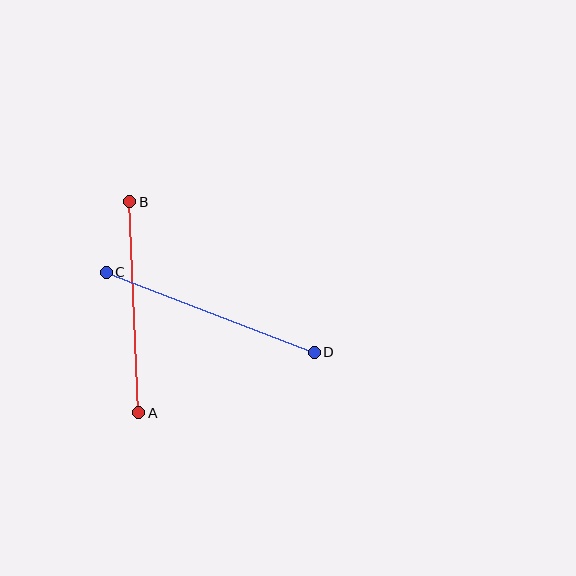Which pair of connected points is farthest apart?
Points C and D are farthest apart.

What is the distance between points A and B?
The distance is approximately 211 pixels.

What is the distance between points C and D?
The distance is approximately 223 pixels.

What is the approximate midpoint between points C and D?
The midpoint is at approximately (210, 312) pixels.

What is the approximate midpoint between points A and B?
The midpoint is at approximately (134, 307) pixels.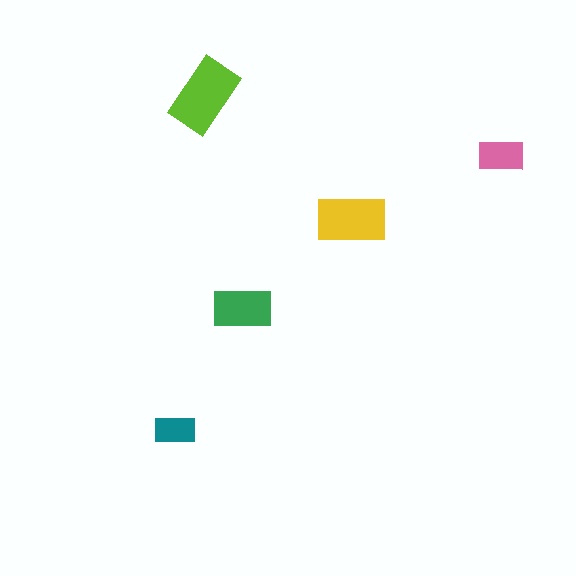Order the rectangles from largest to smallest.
the lime one, the yellow one, the green one, the pink one, the teal one.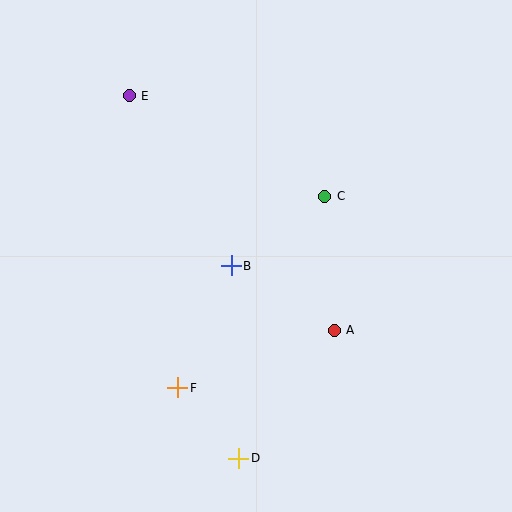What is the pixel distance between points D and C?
The distance between D and C is 276 pixels.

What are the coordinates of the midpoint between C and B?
The midpoint between C and B is at (278, 231).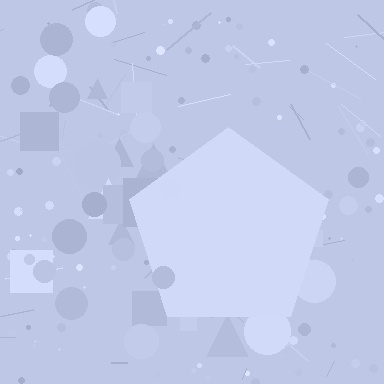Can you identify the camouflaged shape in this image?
The camouflaged shape is a pentagon.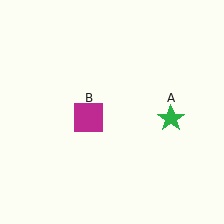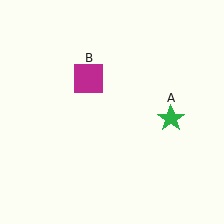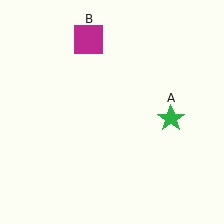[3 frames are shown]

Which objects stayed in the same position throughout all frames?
Green star (object A) remained stationary.